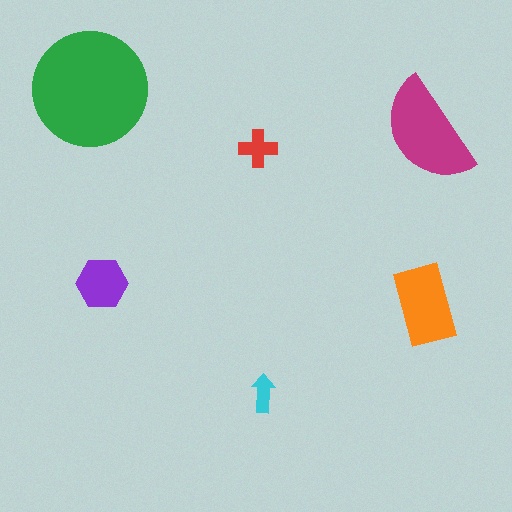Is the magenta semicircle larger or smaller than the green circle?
Smaller.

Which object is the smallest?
The cyan arrow.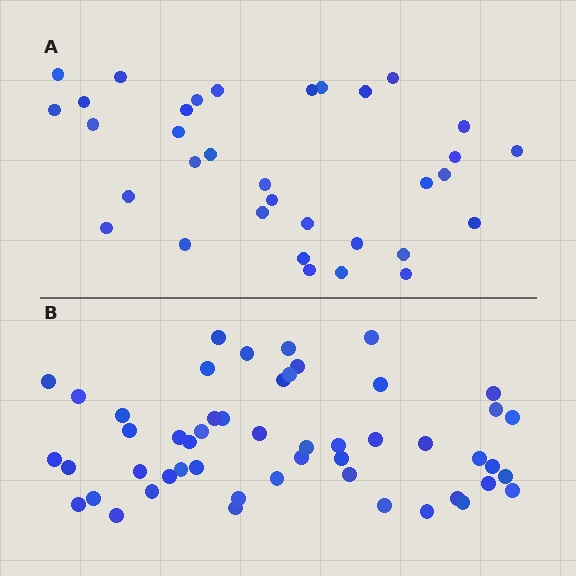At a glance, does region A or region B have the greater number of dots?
Region B (the bottom region) has more dots.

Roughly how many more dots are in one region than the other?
Region B has approximately 15 more dots than region A.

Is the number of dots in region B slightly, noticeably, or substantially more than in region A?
Region B has substantially more. The ratio is roughly 1.5 to 1.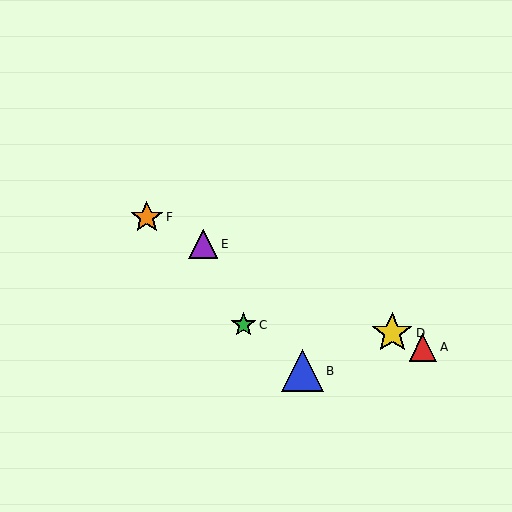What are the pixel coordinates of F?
Object F is at (147, 217).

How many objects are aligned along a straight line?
4 objects (A, D, E, F) are aligned along a straight line.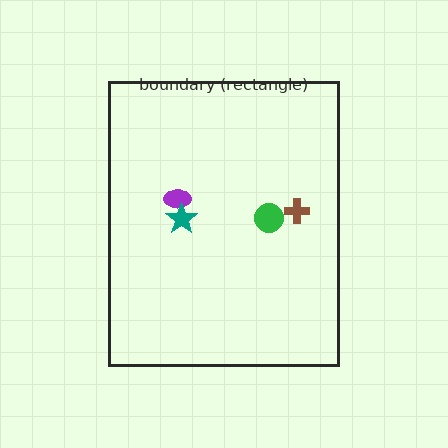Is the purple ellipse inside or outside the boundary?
Inside.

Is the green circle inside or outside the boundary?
Inside.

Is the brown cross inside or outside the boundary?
Inside.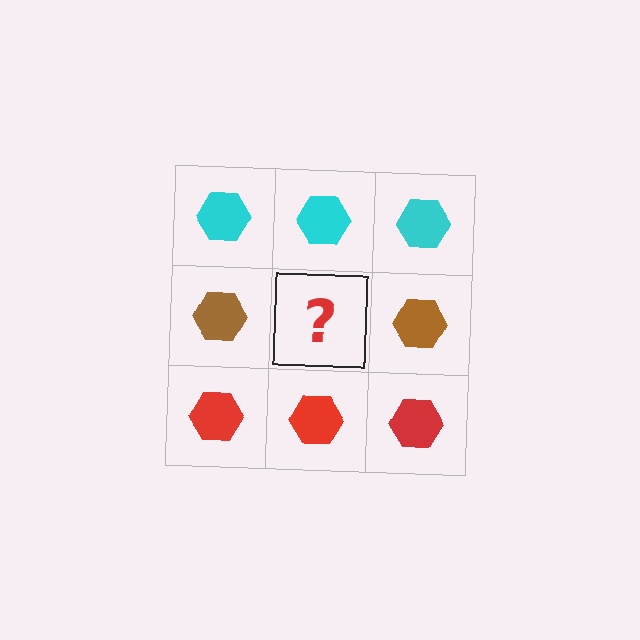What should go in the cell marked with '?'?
The missing cell should contain a brown hexagon.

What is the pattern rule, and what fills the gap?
The rule is that each row has a consistent color. The gap should be filled with a brown hexagon.